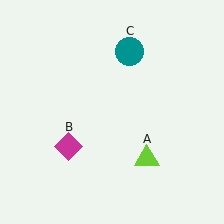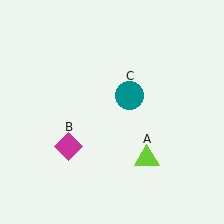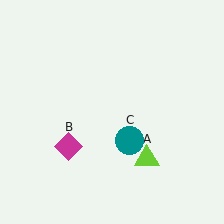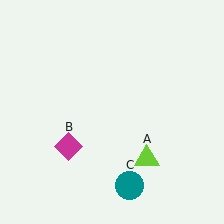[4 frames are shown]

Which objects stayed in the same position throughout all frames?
Lime triangle (object A) and magenta diamond (object B) remained stationary.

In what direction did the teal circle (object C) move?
The teal circle (object C) moved down.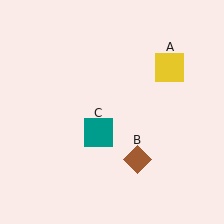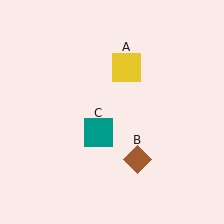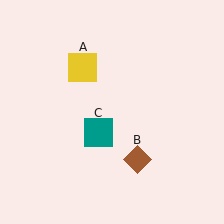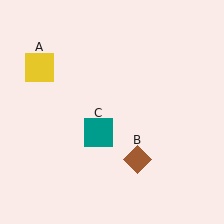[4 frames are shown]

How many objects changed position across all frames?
1 object changed position: yellow square (object A).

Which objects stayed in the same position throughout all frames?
Brown diamond (object B) and teal square (object C) remained stationary.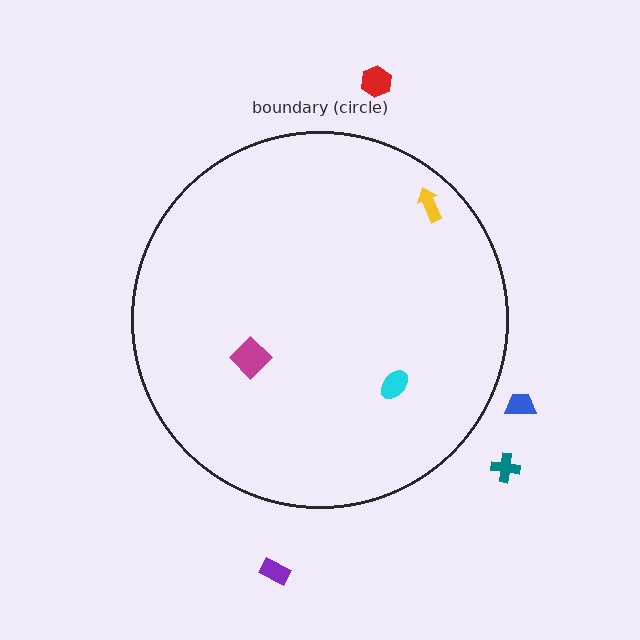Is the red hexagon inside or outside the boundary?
Outside.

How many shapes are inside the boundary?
3 inside, 4 outside.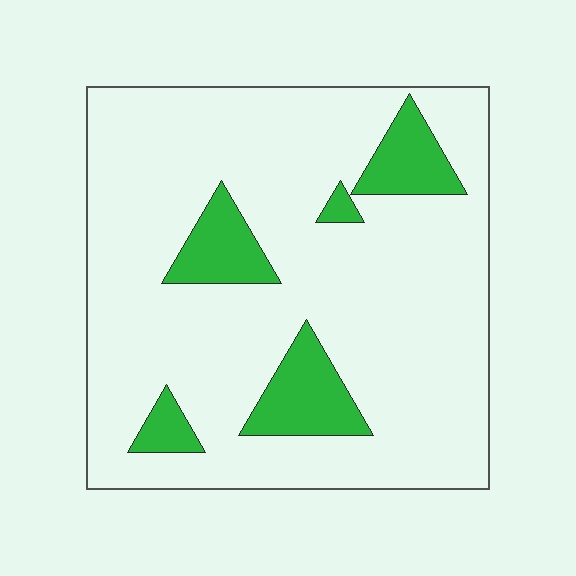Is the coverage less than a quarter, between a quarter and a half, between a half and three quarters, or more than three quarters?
Less than a quarter.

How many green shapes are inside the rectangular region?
5.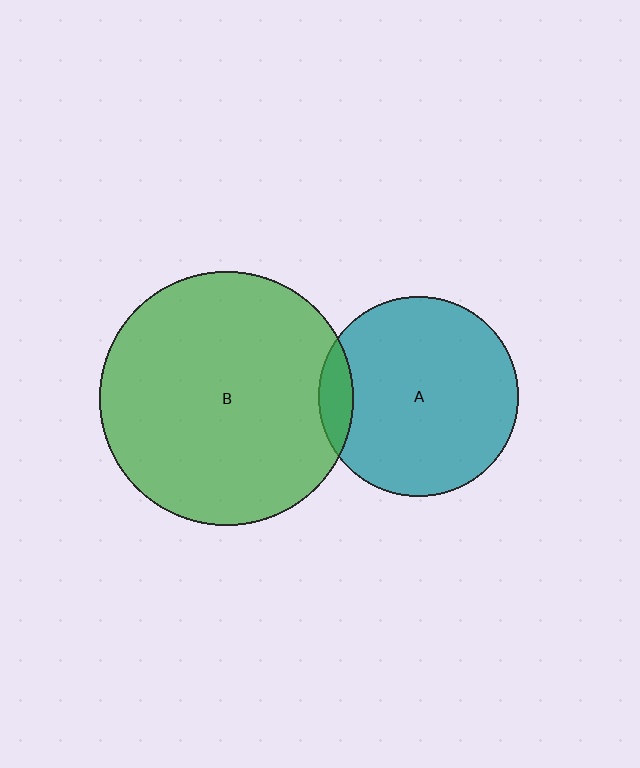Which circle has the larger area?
Circle B (green).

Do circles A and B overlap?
Yes.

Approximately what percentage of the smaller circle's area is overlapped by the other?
Approximately 10%.